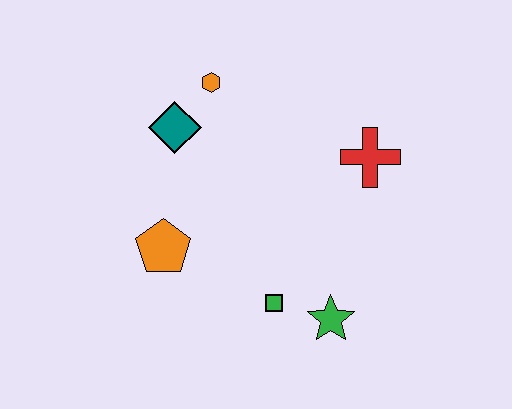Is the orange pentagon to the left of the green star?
Yes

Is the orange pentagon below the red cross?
Yes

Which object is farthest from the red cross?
The orange pentagon is farthest from the red cross.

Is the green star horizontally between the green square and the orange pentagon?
No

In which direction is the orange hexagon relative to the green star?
The orange hexagon is above the green star.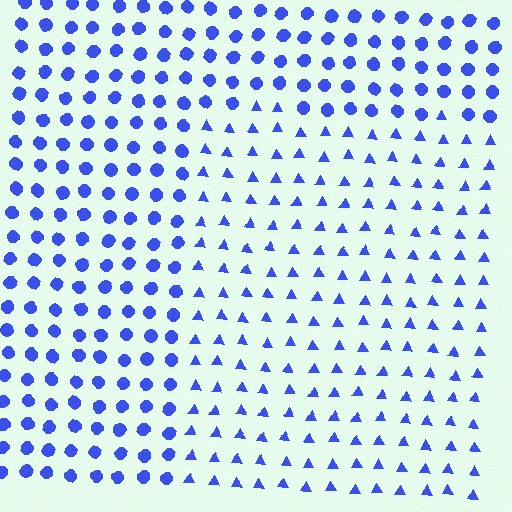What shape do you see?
I see a rectangle.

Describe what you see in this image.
The image is filled with small blue elements arranged in a uniform grid. A rectangle-shaped region contains triangles, while the surrounding area contains circles. The boundary is defined purely by the change in element shape.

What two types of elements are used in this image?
The image uses triangles inside the rectangle region and circles outside it.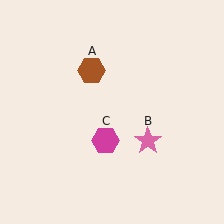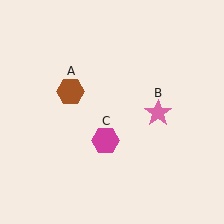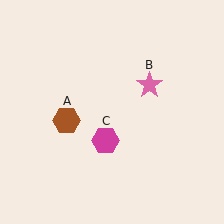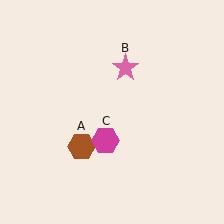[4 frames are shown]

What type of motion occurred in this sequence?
The brown hexagon (object A), pink star (object B) rotated counterclockwise around the center of the scene.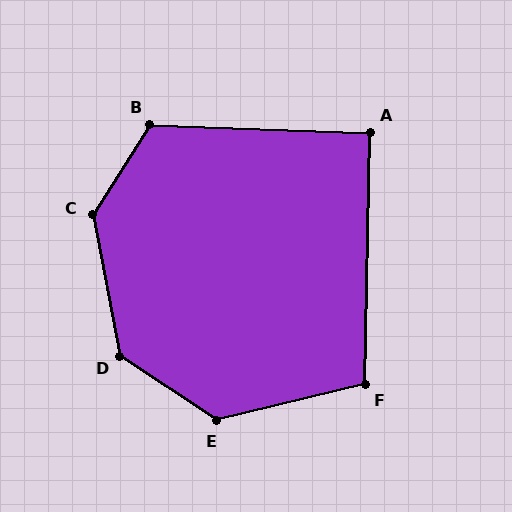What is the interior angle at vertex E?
Approximately 133 degrees (obtuse).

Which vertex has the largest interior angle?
C, at approximately 136 degrees.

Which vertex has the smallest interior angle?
A, at approximately 91 degrees.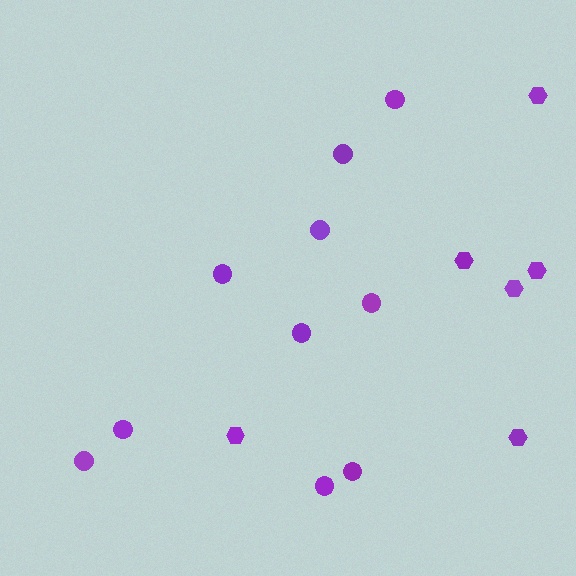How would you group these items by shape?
There are 2 groups: one group of circles (10) and one group of hexagons (6).